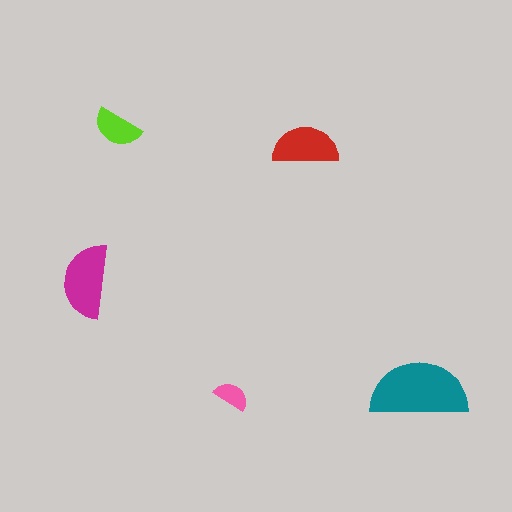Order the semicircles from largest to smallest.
the teal one, the magenta one, the red one, the lime one, the pink one.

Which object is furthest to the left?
The magenta semicircle is leftmost.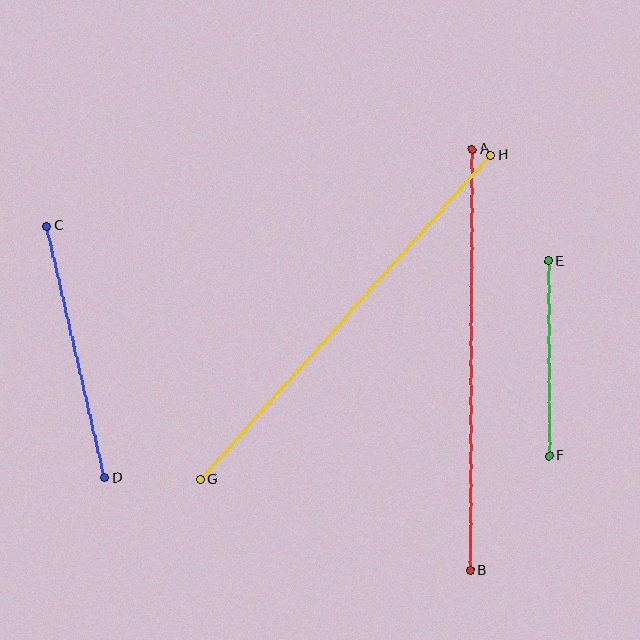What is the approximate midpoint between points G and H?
The midpoint is at approximately (345, 317) pixels.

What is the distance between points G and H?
The distance is approximately 435 pixels.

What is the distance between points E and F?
The distance is approximately 195 pixels.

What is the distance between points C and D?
The distance is approximately 258 pixels.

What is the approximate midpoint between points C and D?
The midpoint is at approximately (76, 352) pixels.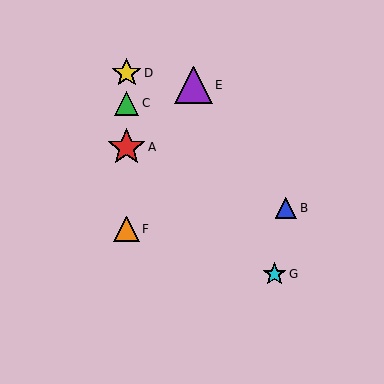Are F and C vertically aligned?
Yes, both are at x≈127.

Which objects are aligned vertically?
Objects A, C, D, F are aligned vertically.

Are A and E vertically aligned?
No, A is at x≈127 and E is at x≈193.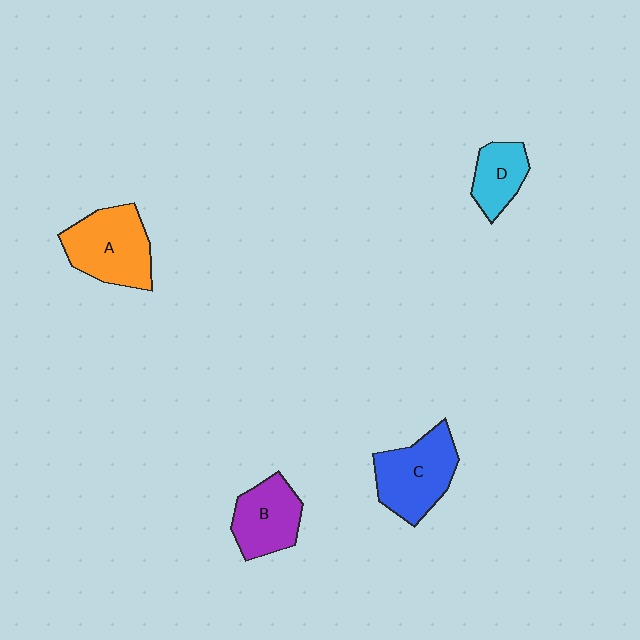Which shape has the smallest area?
Shape D (cyan).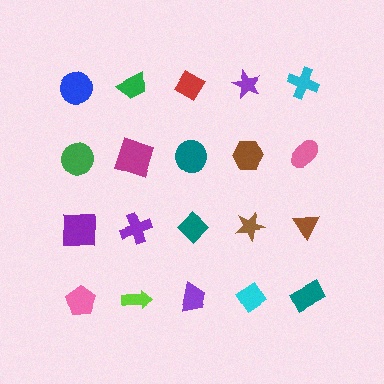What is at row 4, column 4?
A cyan diamond.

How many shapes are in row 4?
5 shapes.